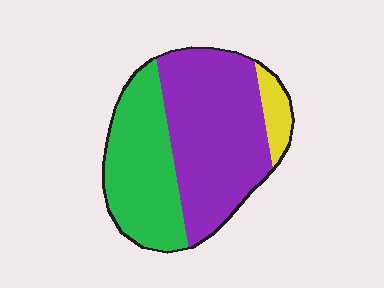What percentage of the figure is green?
Green covers 38% of the figure.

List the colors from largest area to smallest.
From largest to smallest: purple, green, yellow.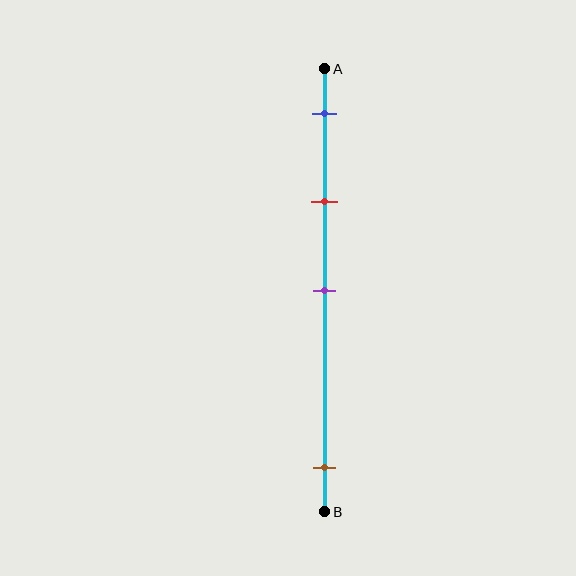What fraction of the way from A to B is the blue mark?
The blue mark is approximately 10% (0.1) of the way from A to B.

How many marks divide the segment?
There are 4 marks dividing the segment.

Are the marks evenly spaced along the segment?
No, the marks are not evenly spaced.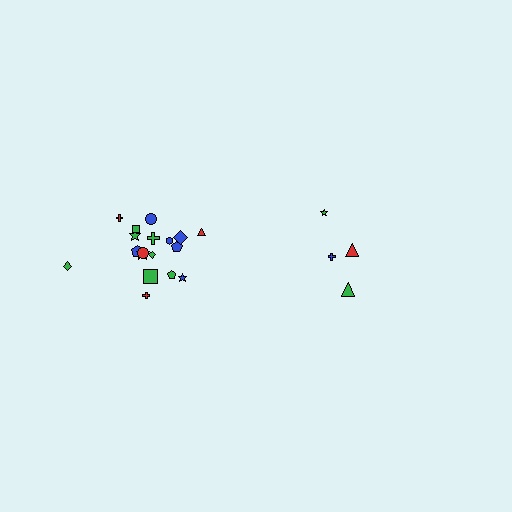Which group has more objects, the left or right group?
The left group.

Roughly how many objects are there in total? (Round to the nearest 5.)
Roughly 20 objects in total.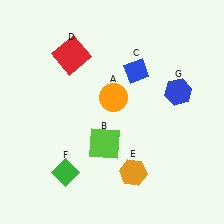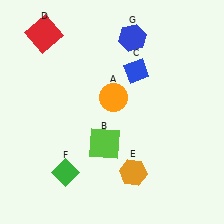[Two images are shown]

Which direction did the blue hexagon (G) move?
The blue hexagon (G) moved up.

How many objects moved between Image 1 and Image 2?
2 objects moved between the two images.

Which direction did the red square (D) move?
The red square (D) moved left.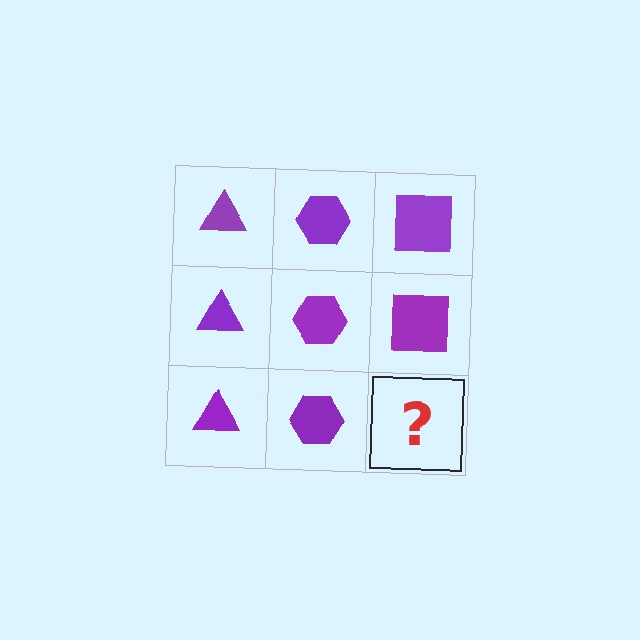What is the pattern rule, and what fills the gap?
The rule is that each column has a consistent shape. The gap should be filled with a purple square.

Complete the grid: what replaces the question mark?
The question mark should be replaced with a purple square.